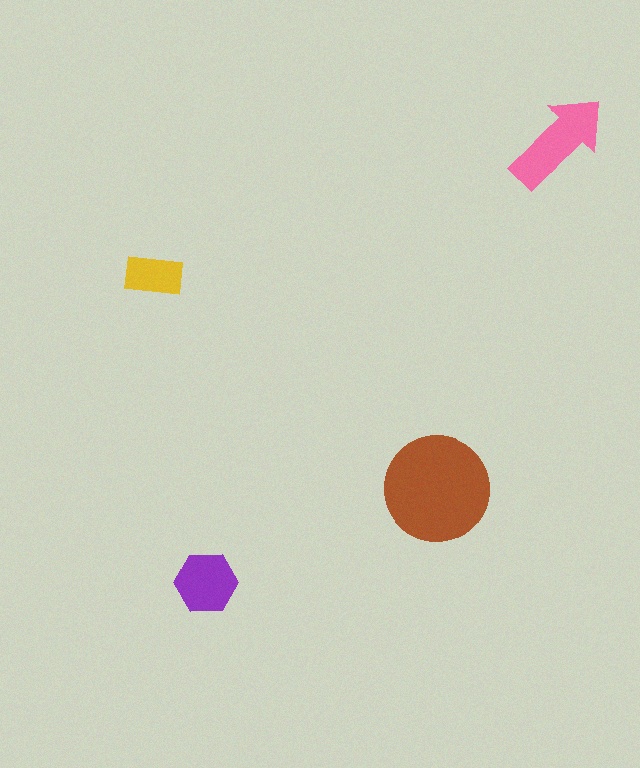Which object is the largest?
The brown circle.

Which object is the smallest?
The yellow rectangle.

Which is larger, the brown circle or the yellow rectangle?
The brown circle.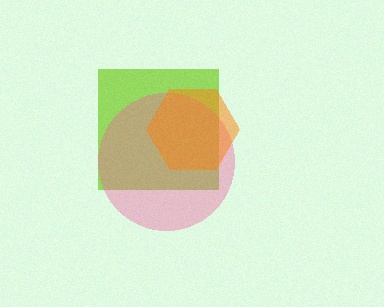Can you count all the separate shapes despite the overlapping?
Yes, there are 3 separate shapes.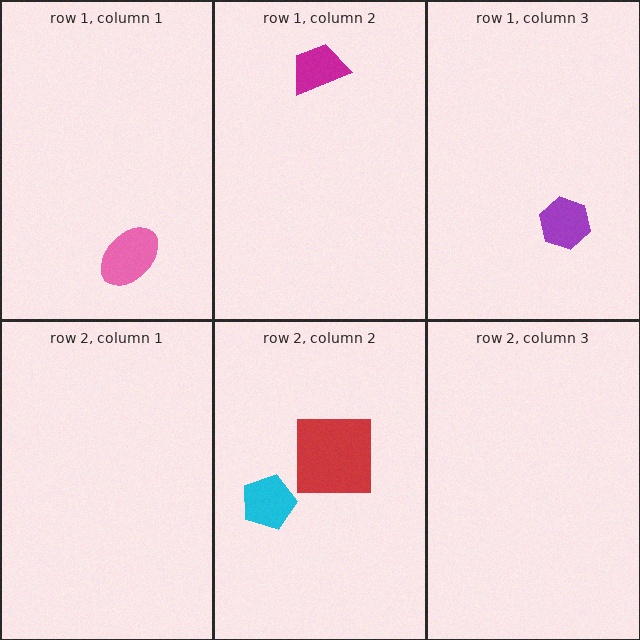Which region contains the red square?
The row 2, column 2 region.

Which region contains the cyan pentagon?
The row 2, column 2 region.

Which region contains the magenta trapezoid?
The row 1, column 2 region.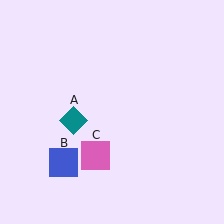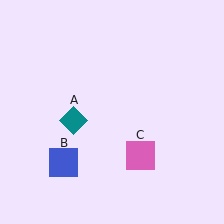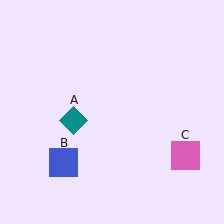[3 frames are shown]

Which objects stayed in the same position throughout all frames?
Teal diamond (object A) and blue square (object B) remained stationary.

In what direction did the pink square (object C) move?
The pink square (object C) moved right.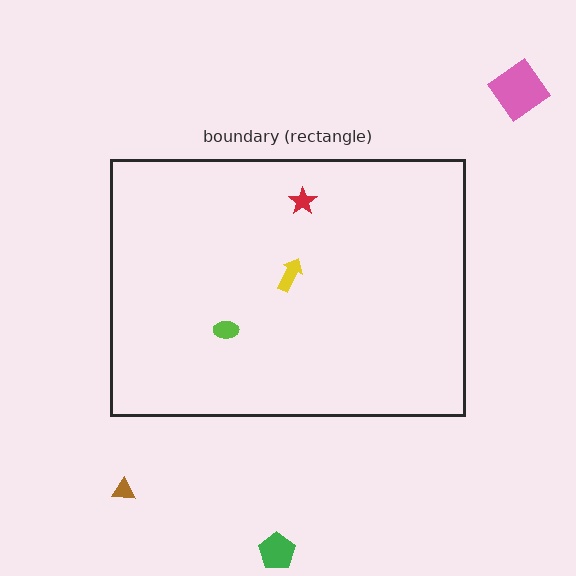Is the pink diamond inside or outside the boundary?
Outside.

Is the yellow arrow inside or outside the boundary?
Inside.